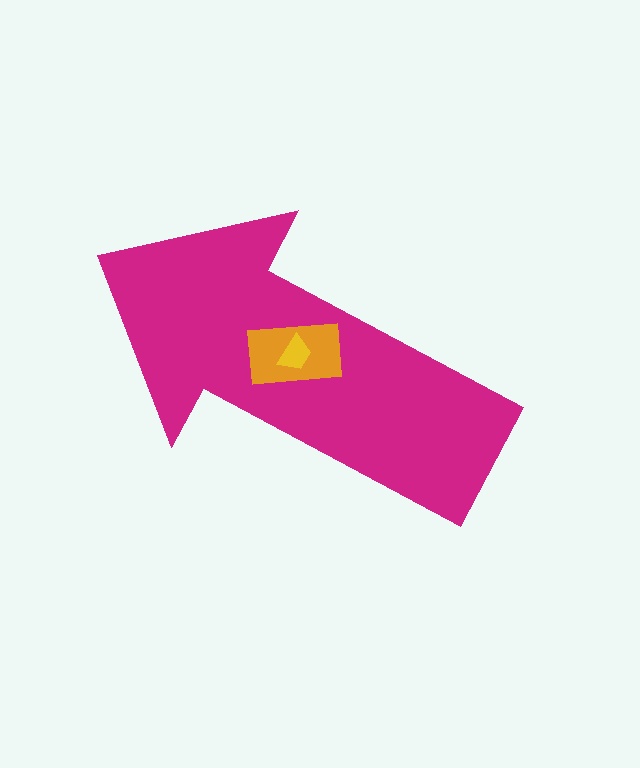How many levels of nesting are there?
3.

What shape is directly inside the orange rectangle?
The yellow trapezoid.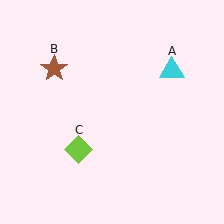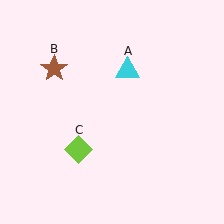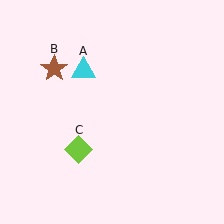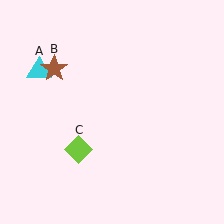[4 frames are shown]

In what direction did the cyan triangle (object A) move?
The cyan triangle (object A) moved left.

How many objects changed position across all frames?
1 object changed position: cyan triangle (object A).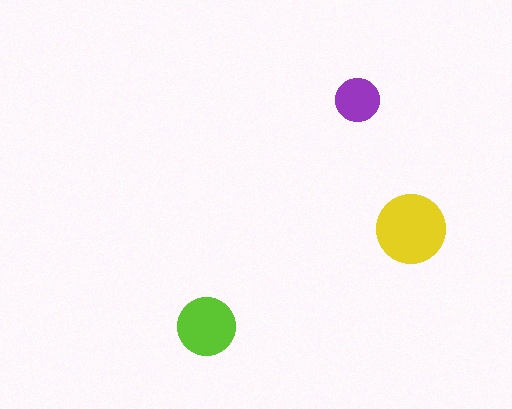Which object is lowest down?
The lime circle is bottommost.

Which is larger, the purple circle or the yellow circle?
The yellow one.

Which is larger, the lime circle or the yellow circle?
The yellow one.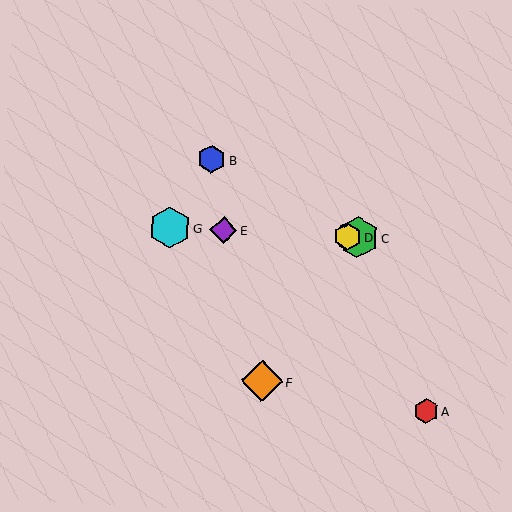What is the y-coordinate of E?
Object E is at y≈230.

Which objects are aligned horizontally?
Objects C, D, E, G are aligned horizontally.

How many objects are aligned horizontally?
4 objects (C, D, E, G) are aligned horizontally.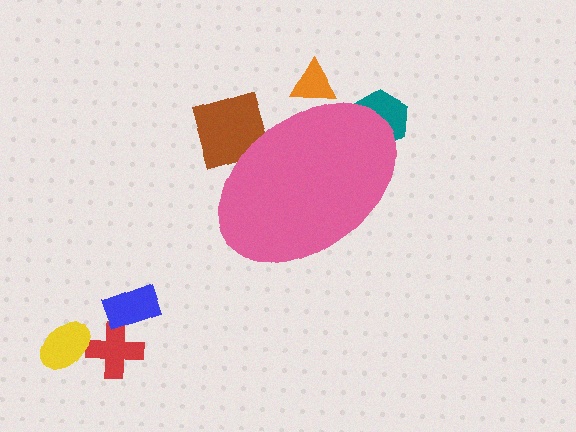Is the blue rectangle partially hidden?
No, the blue rectangle is fully visible.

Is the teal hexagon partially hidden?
Yes, the teal hexagon is partially hidden behind the pink ellipse.